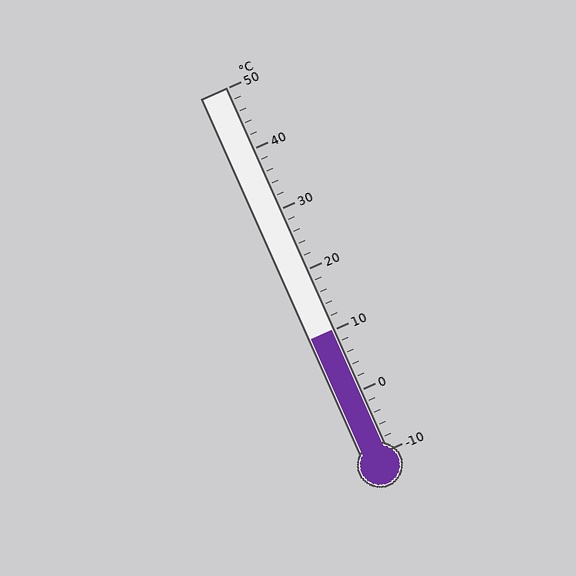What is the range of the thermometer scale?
The thermometer scale ranges from -10°C to 50°C.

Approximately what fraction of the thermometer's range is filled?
The thermometer is filled to approximately 35% of its range.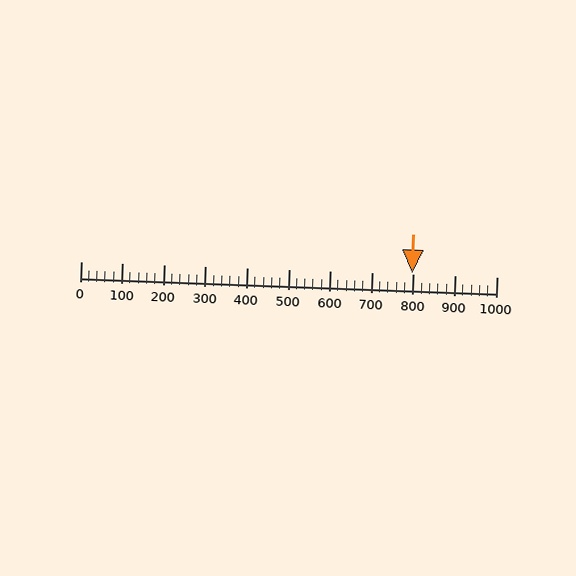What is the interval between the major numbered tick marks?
The major tick marks are spaced 100 units apart.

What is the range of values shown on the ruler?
The ruler shows values from 0 to 1000.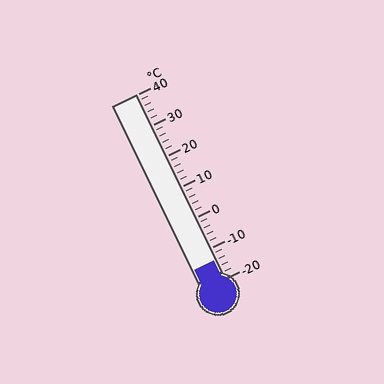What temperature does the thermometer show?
The thermometer shows approximately -14°C.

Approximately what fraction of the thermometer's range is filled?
The thermometer is filled to approximately 10% of its range.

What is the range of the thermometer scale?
The thermometer scale ranges from -20°C to 40°C.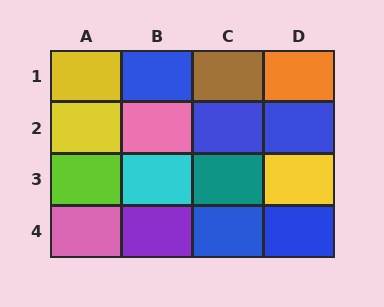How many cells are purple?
1 cell is purple.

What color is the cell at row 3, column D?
Yellow.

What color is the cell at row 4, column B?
Purple.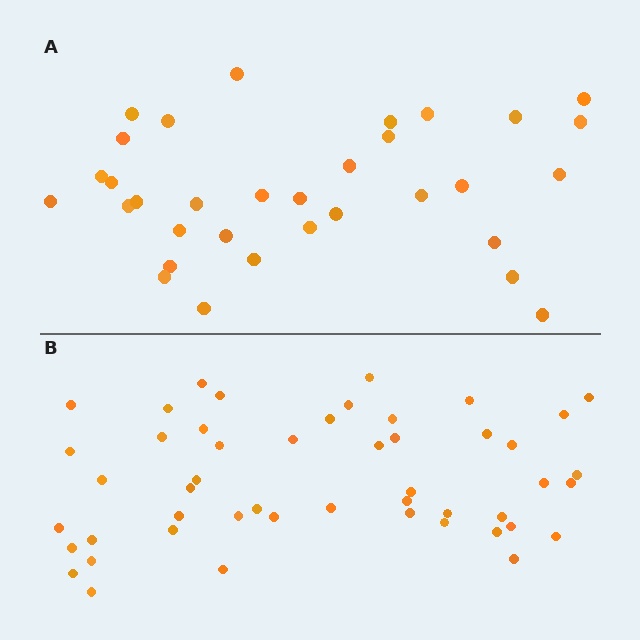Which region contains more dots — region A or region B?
Region B (the bottom region) has more dots.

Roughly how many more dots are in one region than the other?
Region B has approximately 15 more dots than region A.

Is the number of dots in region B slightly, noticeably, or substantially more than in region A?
Region B has substantially more. The ratio is roughly 1.5 to 1.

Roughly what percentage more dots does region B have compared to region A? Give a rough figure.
About 50% more.